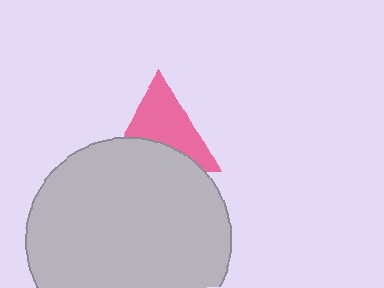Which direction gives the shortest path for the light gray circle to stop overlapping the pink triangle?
Moving down gives the shortest separation.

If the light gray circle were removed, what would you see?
You would see the complete pink triangle.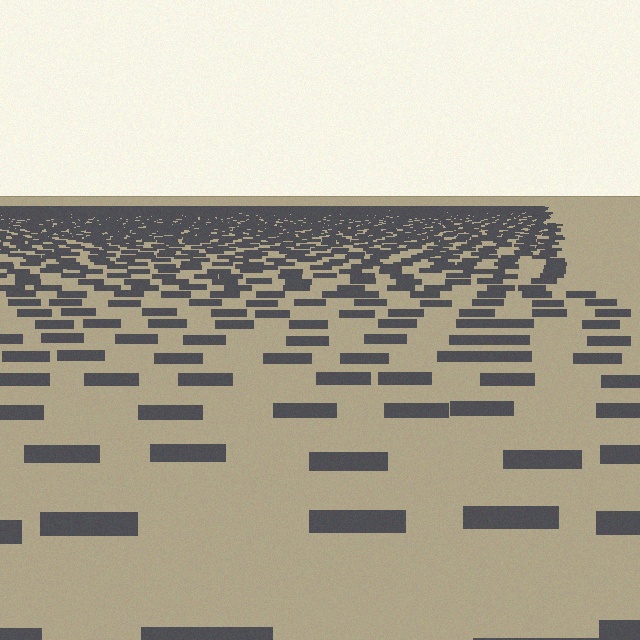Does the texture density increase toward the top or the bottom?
Density increases toward the top.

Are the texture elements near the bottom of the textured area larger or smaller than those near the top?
Larger. Near the bottom, elements are closer to the viewer and appear at a bigger on-screen size.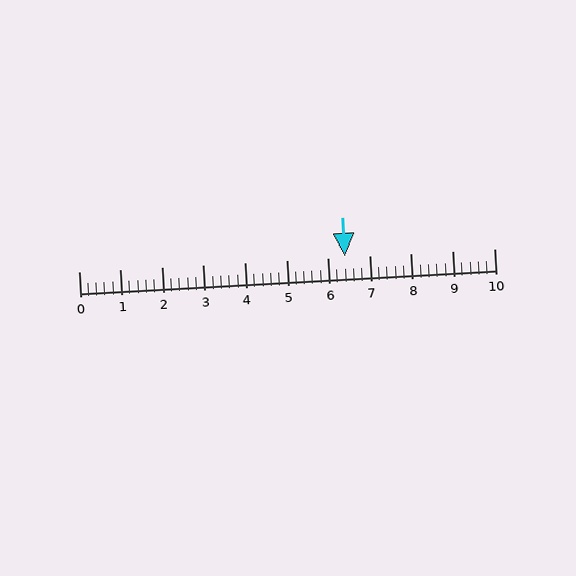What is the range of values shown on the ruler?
The ruler shows values from 0 to 10.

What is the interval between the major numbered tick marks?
The major tick marks are spaced 1 units apart.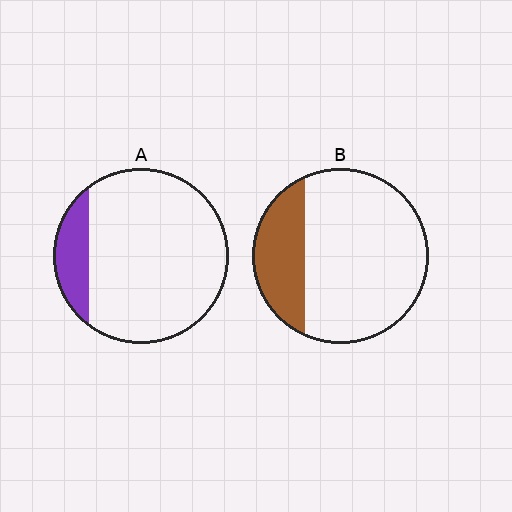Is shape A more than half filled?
No.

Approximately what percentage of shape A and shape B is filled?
A is approximately 15% and B is approximately 25%.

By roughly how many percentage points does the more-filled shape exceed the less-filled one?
By roughly 10 percentage points (B over A).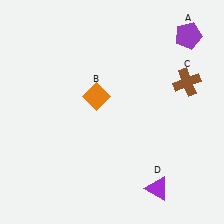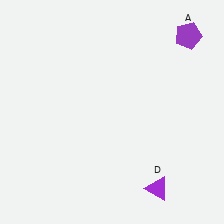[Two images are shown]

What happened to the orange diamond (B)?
The orange diamond (B) was removed in Image 2. It was in the top-left area of Image 1.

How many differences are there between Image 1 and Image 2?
There are 2 differences between the two images.